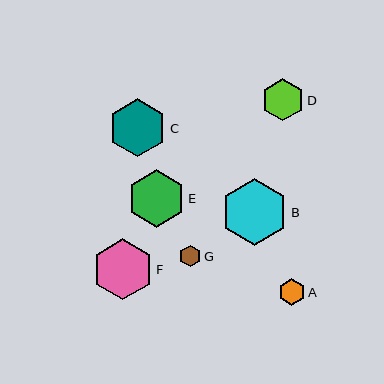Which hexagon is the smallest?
Hexagon G is the smallest with a size of approximately 22 pixels.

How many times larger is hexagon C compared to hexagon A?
Hexagon C is approximately 2.2 times the size of hexagon A.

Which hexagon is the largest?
Hexagon B is the largest with a size of approximately 67 pixels.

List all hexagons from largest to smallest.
From largest to smallest: B, F, C, E, D, A, G.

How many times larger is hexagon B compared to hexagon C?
Hexagon B is approximately 1.2 times the size of hexagon C.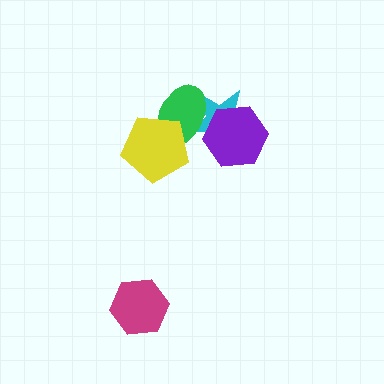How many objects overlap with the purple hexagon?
2 objects overlap with the purple hexagon.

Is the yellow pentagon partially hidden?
No, no other shape covers it.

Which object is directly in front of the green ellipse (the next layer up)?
The purple hexagon is directly in front of the green ellipse.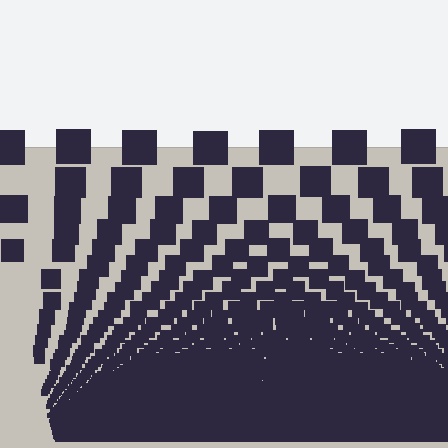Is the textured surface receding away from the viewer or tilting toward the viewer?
The surface appears to tilt toward the viewer. Texture elements get larger and sparser toward the top.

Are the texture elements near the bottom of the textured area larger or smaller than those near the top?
Smaller. The gradient is inverted — elements near the bottom are smaller and denser.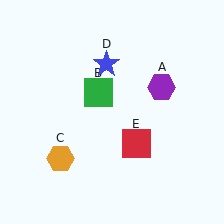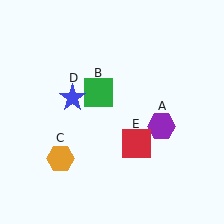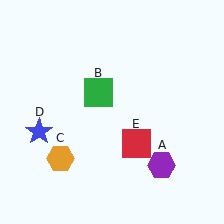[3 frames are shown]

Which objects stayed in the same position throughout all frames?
Green square (object B) and orange hexagon (object C) and red square (object E) remained stationary.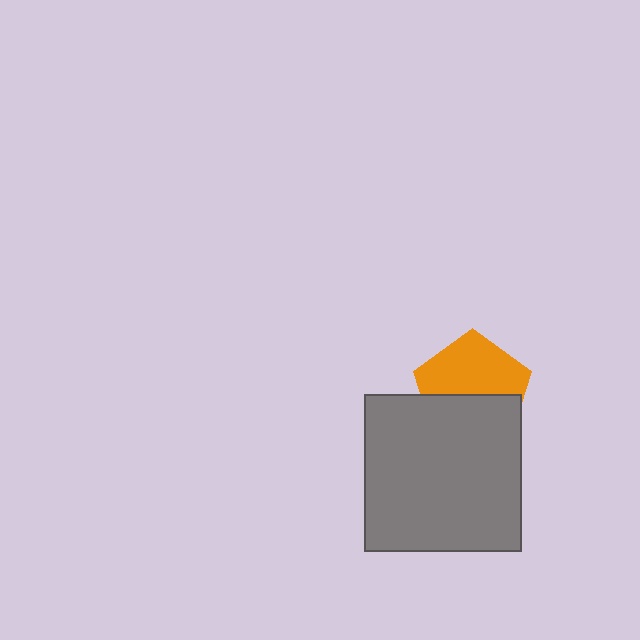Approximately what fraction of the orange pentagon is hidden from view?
Roughly 46% of the orange pentagon is hidden behind the gray square.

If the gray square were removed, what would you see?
You would see the complete orange pentagon.